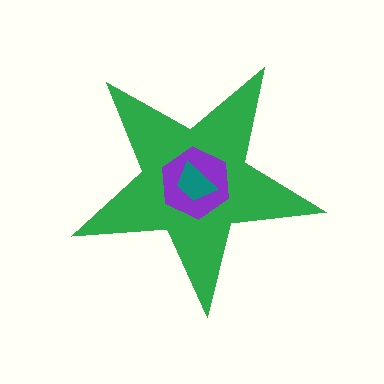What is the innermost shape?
The teal trapezoid.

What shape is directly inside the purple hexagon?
The teal trapezoid.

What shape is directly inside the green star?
The purple hexagon.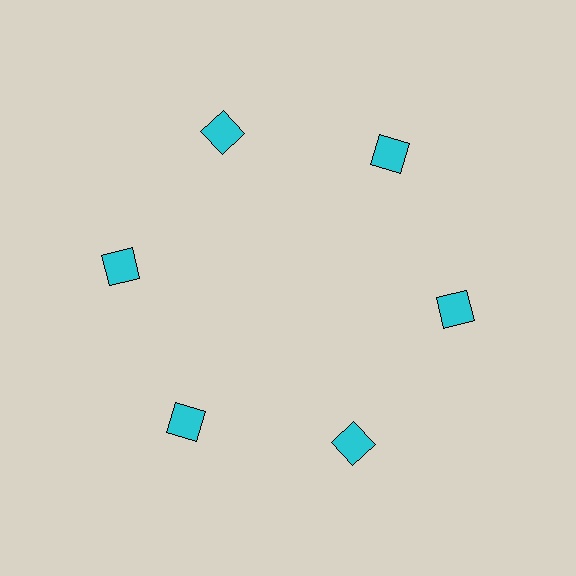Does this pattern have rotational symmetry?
Yes, this pattern has 6-fold rotational symmetry. It looks the same after rotating 60 degrees around the center.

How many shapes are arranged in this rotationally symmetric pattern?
There are 6 shapes, arranged in 6 groups of 1.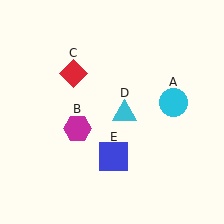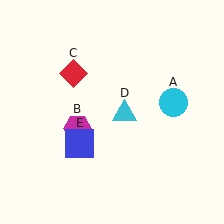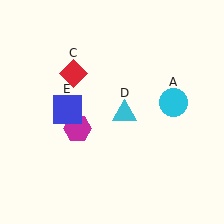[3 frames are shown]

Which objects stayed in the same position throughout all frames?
Cyan circle (object A) and magenta hexagon (object B) and red diamond (object C) and cyan triangle (object D) remained stationary.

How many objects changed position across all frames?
1 object changed position: blue square (object E).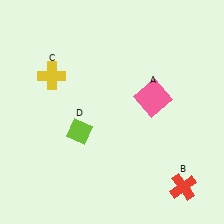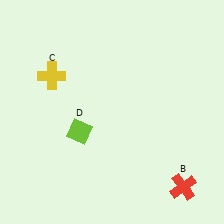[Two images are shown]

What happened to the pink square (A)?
The pink square (A) was removed in Image 2. It was in the top-right area of Image 1.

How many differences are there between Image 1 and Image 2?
There is 1 difference between the two images.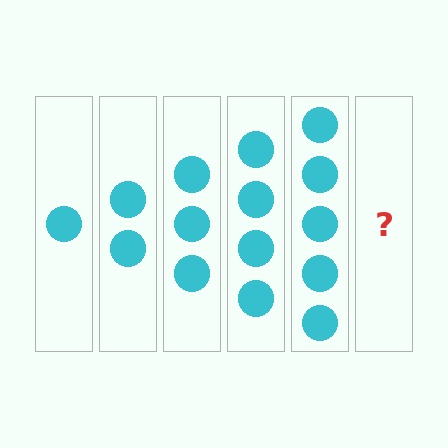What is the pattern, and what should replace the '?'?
The pattern is that each step adds one more circle. The '?' should be 6 circles.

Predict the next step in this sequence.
The next step is 6 circles.